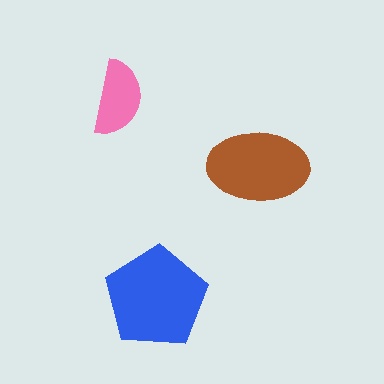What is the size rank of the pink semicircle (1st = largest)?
3rd.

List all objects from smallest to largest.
The pink semicircle, the brown ellipse, the blue pentagon.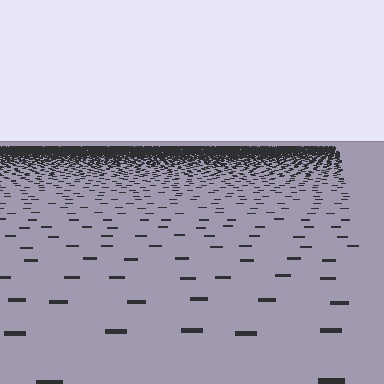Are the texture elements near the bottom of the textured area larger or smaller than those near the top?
Larger. Near the bottom, elements are closer to the viewer and appear at a bigger on-screen size.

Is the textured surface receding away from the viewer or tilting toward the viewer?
The surface is receding away from the viewer. Texture elements get smaller and denser toward the top.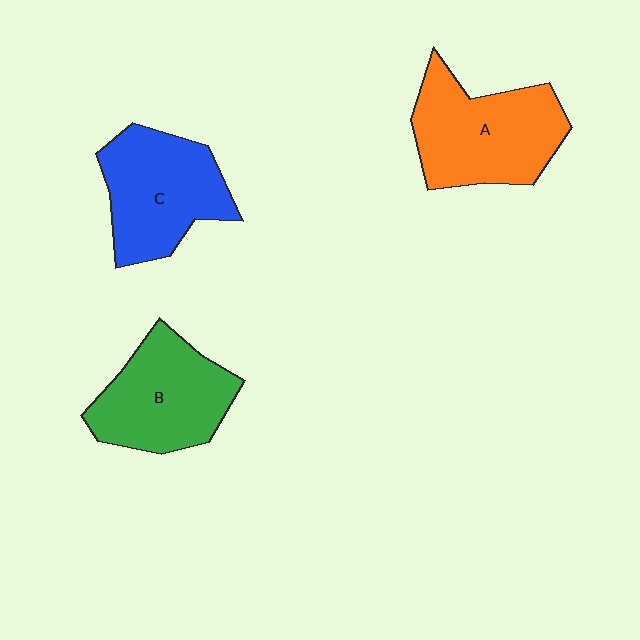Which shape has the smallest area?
Shape B (green).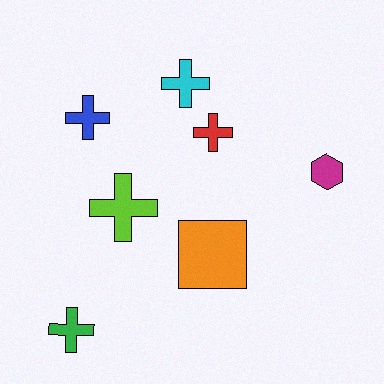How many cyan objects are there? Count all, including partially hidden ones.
There is 1 cyan object.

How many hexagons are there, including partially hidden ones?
There is 1 hexagon.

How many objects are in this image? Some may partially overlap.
There are 7 objects.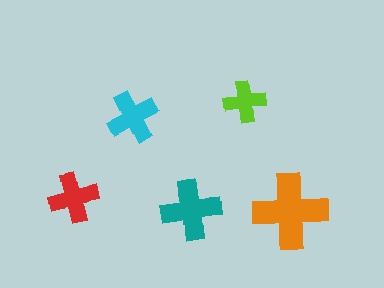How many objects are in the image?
There are 5 objects in the image.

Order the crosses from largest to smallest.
the orange one, the teal one, the cyan one, the red one, the lime one.